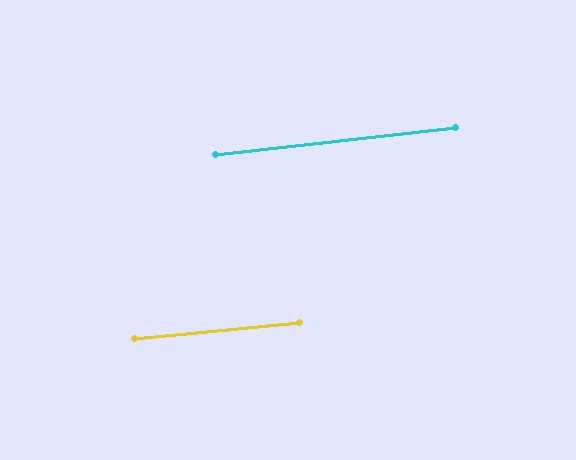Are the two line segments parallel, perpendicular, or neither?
Parallel — their directions differ by only 1.0°.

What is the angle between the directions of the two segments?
Approximately 1 degree.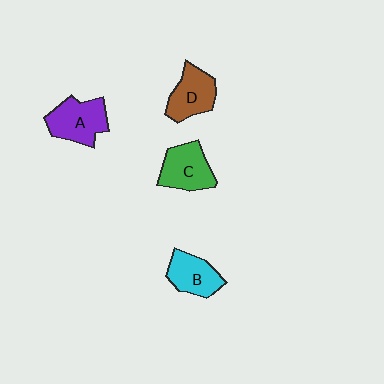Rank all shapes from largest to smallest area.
From largest to smallest: A (purple), C (green), D (brown), B (cyan).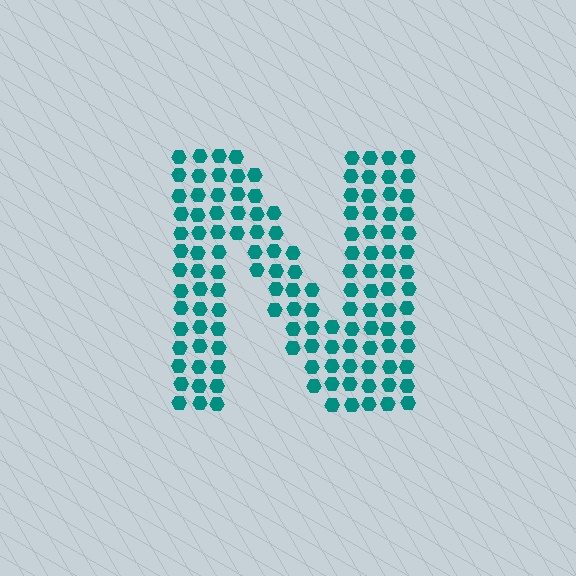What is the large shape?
The large shape is the letter N.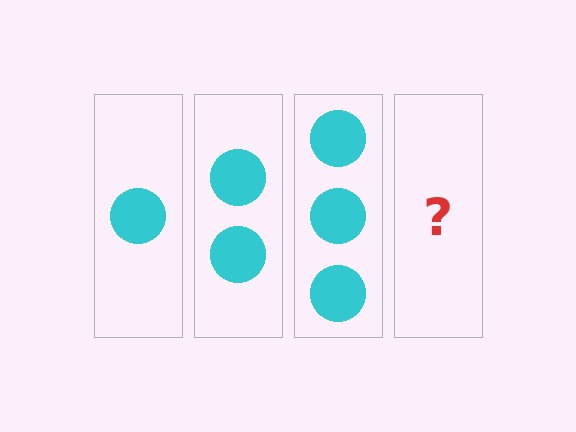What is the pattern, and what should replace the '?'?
The pattern is that each step adds one more circle. The '?' should be 4 circles.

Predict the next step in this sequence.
The next step is 4 circles.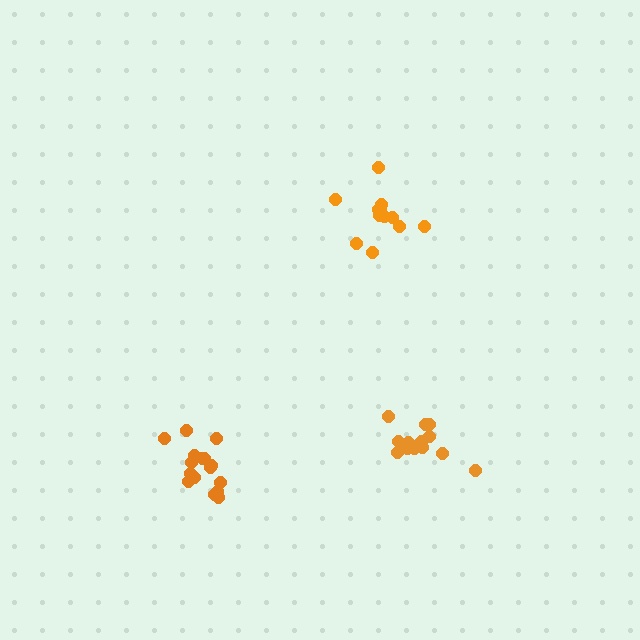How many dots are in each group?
Group 1: 16 dots, Group 2: 12 dots, Group 3: 13 dots (41 total).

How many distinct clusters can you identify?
There are 3 distinct clusters.